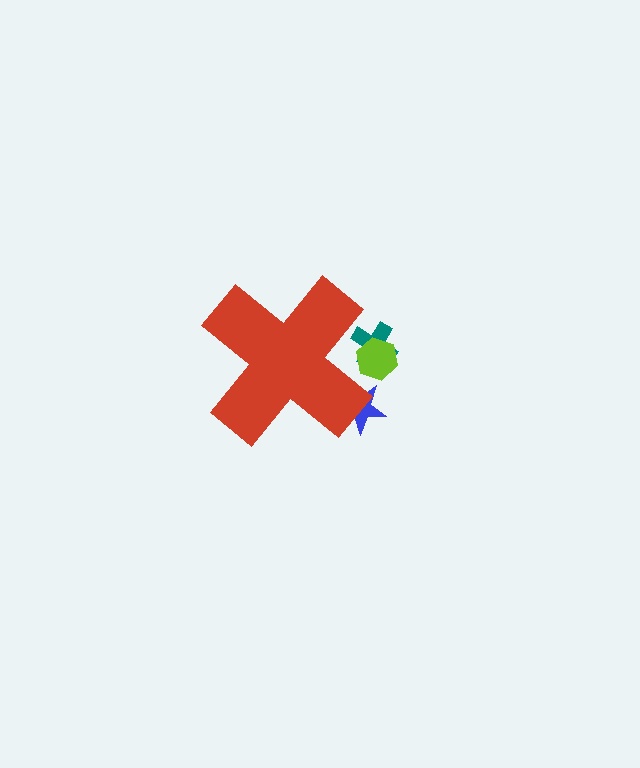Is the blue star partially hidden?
Yes, the blue star is partially hidden behind the red cross.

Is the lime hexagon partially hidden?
Yes, the lime hexagon is partially hidden behind the red cross.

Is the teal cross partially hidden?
Yes, the teal cross is partially hidden behind the red cross.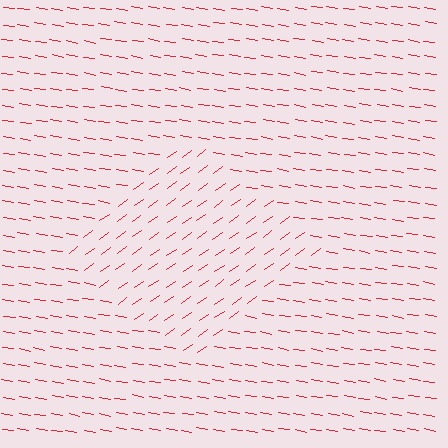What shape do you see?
I see a diamond.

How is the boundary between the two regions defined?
The boundary is defined purely by a change in line orientation (approximately 45 degrees difference). All lines are the same color and thickness.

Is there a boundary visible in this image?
Yes, there is a texture boundary formed by a change in line orientation.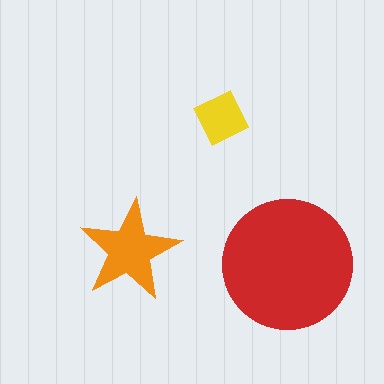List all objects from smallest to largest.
The yellow diamond, the orange star, the red circle.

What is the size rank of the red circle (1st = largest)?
1st.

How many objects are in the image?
There are 3 objects in the image.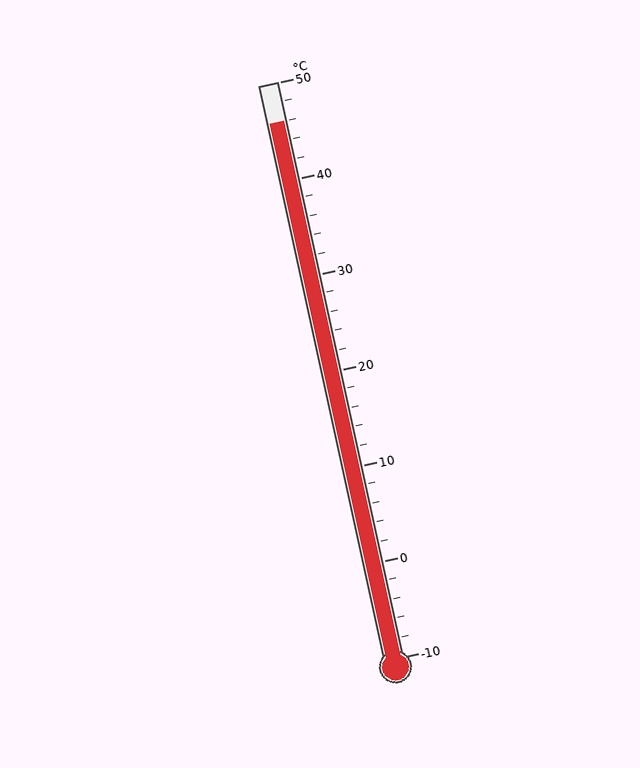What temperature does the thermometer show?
The thermometer shows approximately 46°C.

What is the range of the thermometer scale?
The thermometer scale ranges from -10°C to 50°C.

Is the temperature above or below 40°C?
The temperature is above 40°C.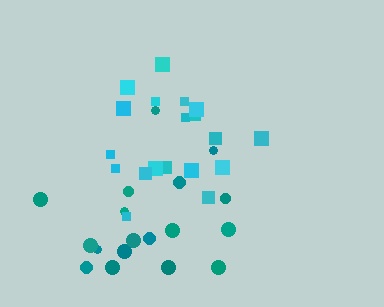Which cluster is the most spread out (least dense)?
Teal.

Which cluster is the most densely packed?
Cyan.